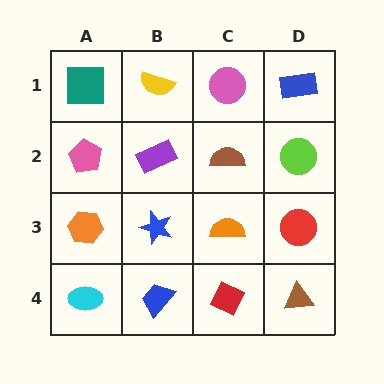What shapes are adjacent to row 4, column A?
An orange hexagon (row 3, column A), a blue trapezoid (row 4, column B).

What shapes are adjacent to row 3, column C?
A brown semicircle (row 2, column C), a red diamond (row 4, column C), a blue star (row 3, column B), a red circle (row 3, column D).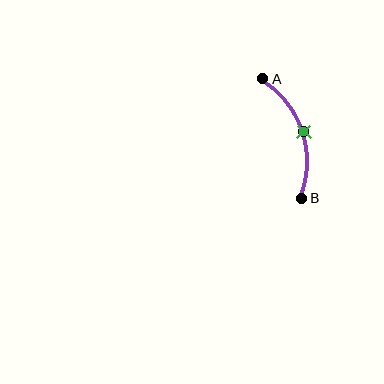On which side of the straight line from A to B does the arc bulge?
The arc bulges to the right of the straight line connecting A and B.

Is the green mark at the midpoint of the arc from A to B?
Yes. The green mark lies on the arc at equal arc-length from both A and B — it is the arc midpoint.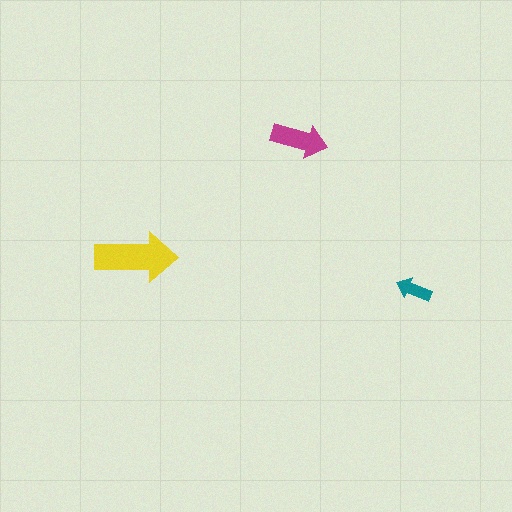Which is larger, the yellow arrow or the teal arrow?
The yellow one.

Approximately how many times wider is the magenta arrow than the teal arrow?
About 1.5 times wider.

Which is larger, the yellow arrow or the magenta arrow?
The yellow one.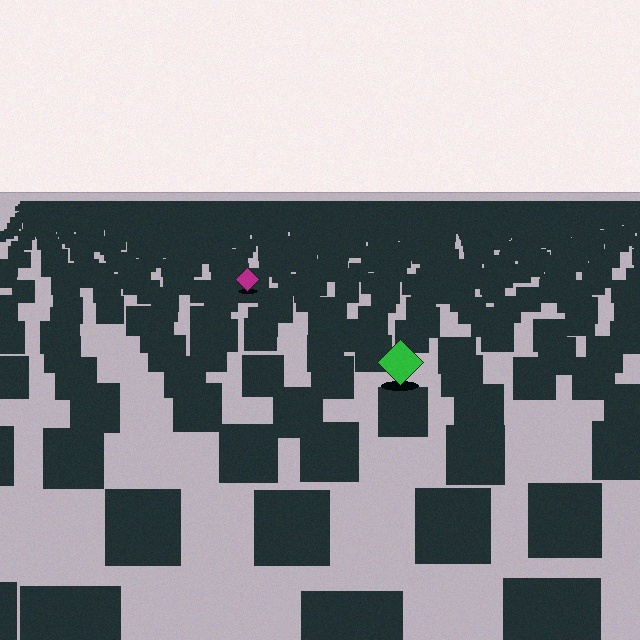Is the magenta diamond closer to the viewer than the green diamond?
No. The green diamond is closer — you can tell from the texture gradient: the ground texture is coarser near it.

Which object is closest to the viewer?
The green diamond is closest. The texture marks near it are larger and more spread out.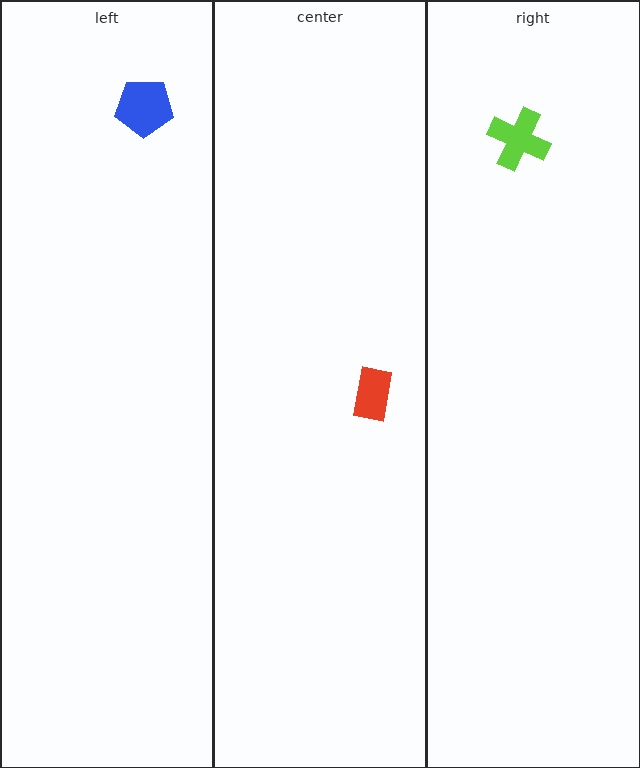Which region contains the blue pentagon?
The left region.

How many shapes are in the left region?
1.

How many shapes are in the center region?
1.